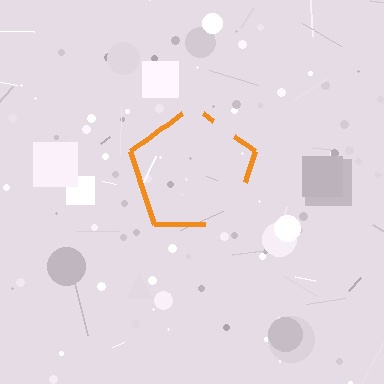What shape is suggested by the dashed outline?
The dashed outline suggests a pentagon.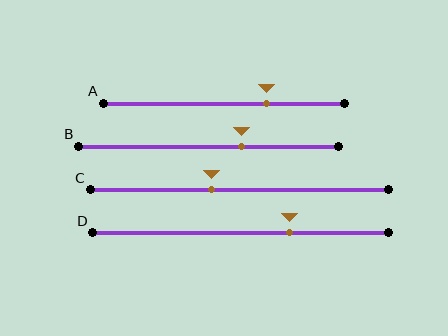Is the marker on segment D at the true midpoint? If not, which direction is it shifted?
No, the marker on segment D is shifted to the right by about 17% of the segment length.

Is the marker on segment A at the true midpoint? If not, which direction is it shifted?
No, the marker on segment A is shifted to the right by about 18% of the segment length.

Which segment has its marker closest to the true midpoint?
Segment C has its marker closest to the true midpoint.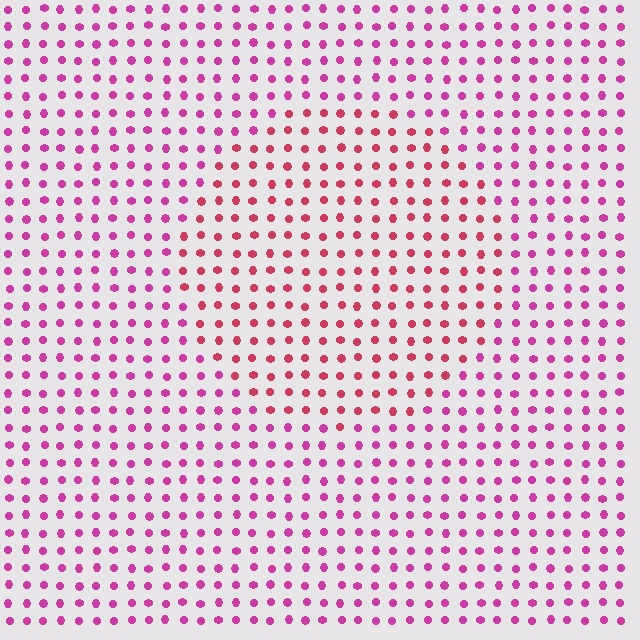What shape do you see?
I see a circle.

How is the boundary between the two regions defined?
The boundary is defined purely by a slight shift in hue (about 30 degrees). Spacing, size, and orientation are identical on both sides.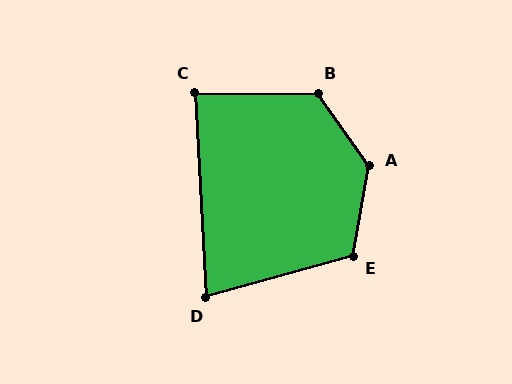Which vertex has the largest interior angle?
A, at approximately 134 degrees.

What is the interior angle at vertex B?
Approximately 126 degrees (obtuse).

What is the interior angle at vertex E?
Approximately 116 degrees (obtuse).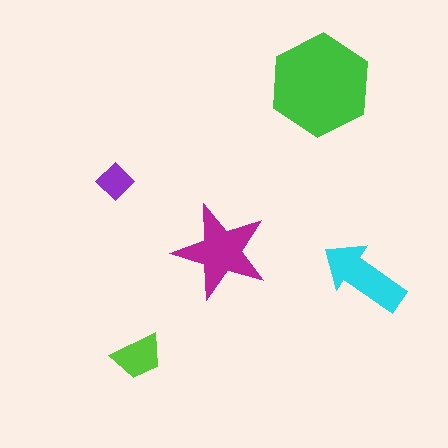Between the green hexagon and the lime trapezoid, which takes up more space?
The green hexagon.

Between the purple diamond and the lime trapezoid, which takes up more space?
The lime trapezoid.